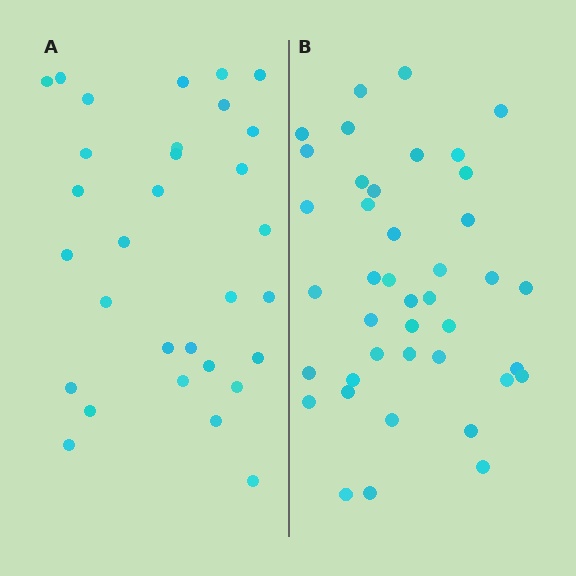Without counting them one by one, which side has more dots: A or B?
Region B (the right region) has more dots.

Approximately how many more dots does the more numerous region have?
Region B has roughly 10 or so more dots than region A.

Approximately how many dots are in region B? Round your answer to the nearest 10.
About 40 dots. (The exact count is 41, which rounds to 40.)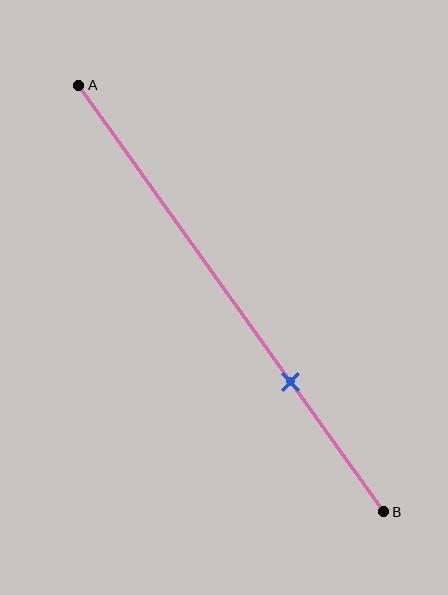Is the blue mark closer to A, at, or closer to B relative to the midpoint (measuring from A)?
The blue mark is closer to point B than the midpoint of segment AB.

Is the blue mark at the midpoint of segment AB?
No, the mark is at about 70% from A, not at the 50% midpoint.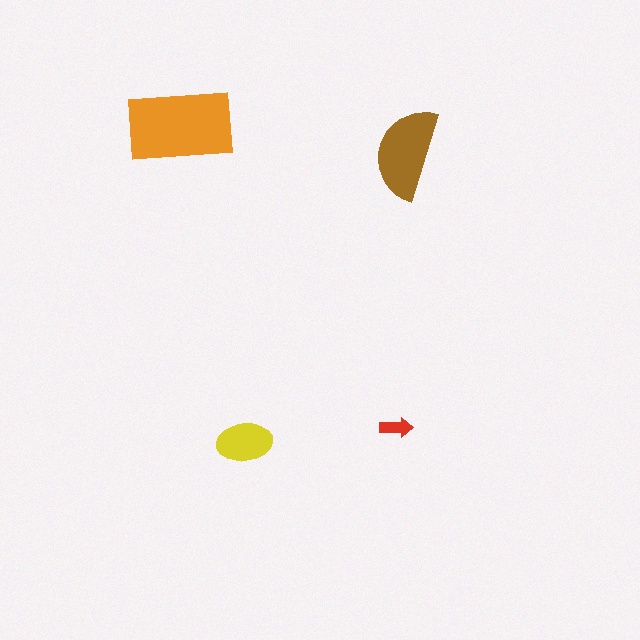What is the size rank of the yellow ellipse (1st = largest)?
3rd.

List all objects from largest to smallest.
The orange rectangle, the brown semicircle, the yellow ellipse, the red arrow.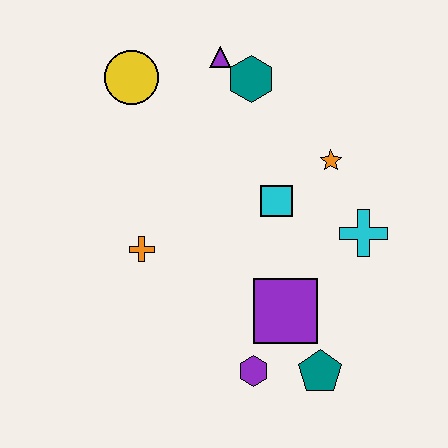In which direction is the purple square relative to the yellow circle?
The purple square is below the yellow circle.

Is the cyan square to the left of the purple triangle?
No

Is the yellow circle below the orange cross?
No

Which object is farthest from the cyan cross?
The yellow circle is farthest from the cyan cross.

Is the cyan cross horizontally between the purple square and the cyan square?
No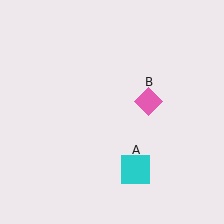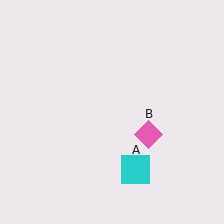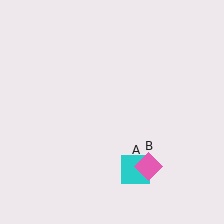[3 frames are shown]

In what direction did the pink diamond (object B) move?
The pink diamond (object B) moved down.